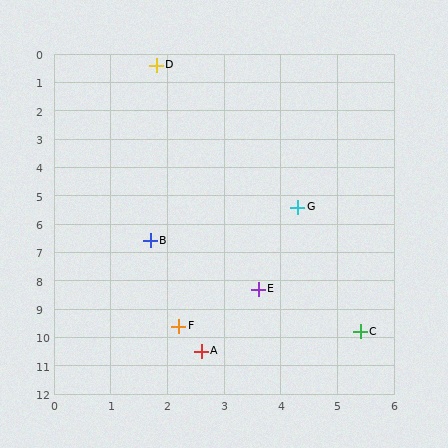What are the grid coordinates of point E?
Point E is at approximately (3.6, 8.3).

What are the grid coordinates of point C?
Point C is at approximately (5.4, 9.8).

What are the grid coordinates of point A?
Point A is at approximately (2.6, 10.5).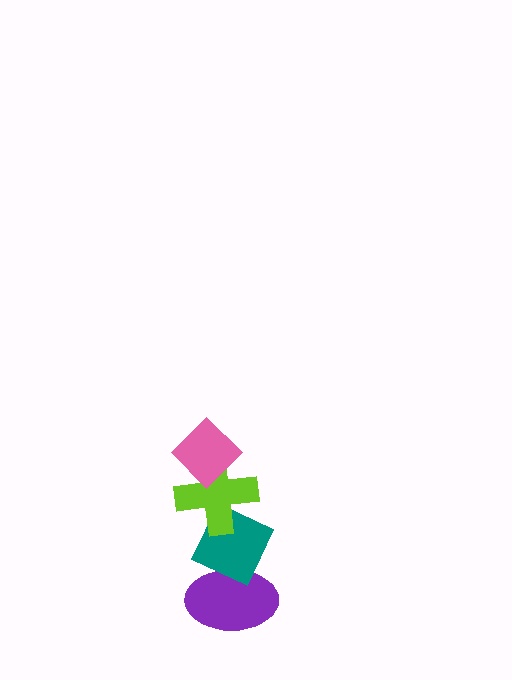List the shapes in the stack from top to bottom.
From top to bottom: the pink diamond, the lime cross, the teal diamond, the purple ellipse.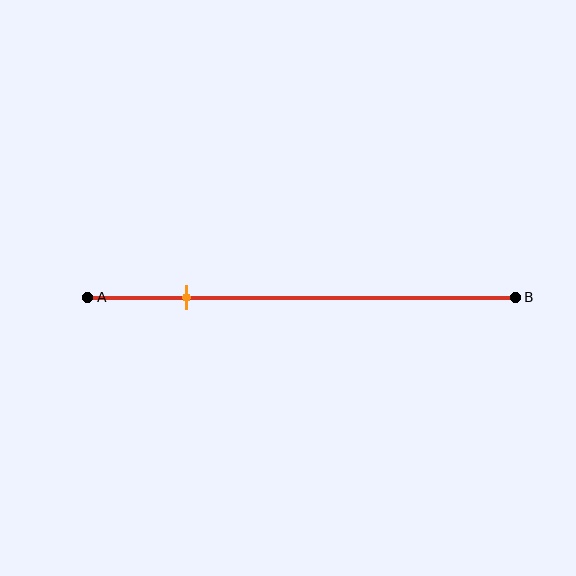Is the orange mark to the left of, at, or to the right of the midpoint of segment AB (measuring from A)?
The orange mark is to the left of the midpoint of segment AB.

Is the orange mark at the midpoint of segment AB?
No, the mark is at about 25% from A, not at the 50% midpoint.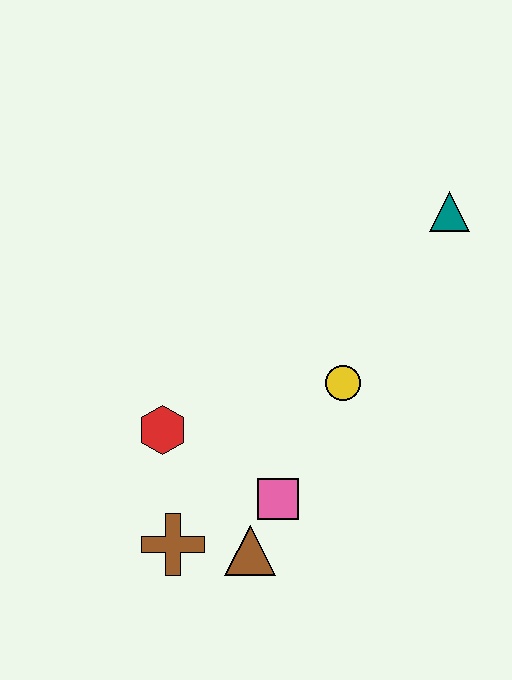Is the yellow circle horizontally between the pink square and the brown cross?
No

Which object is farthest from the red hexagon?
The teal triangle is farthest from the red hexagon.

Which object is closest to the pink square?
The brown triangle is closest to the pink square.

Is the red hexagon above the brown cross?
Yes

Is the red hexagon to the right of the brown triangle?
No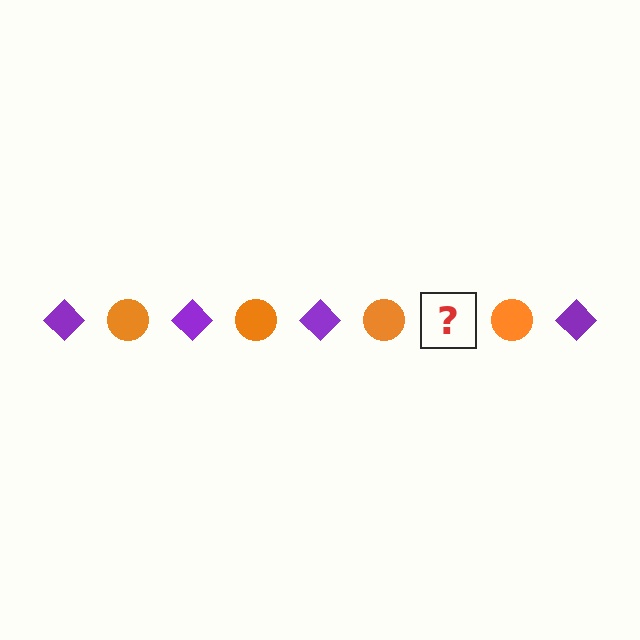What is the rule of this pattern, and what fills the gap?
The rule is that the pattern alternates between purple diamond and orange circle. The gap should be filled with a purple diamond.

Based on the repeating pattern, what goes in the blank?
The blank should be a purple diamond.